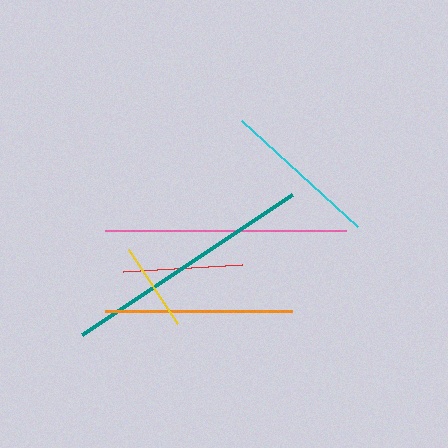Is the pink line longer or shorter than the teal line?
The teal line is longer than the pink line.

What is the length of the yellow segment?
The yellow segment is approximately 89 pixels long.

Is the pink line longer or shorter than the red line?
The pink line is longer than the red line.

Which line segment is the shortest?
The yellow line is the shortest at approximately 89 pixels.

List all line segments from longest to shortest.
From longest to shortest: teal, pink, orange, cyan, red, yellow.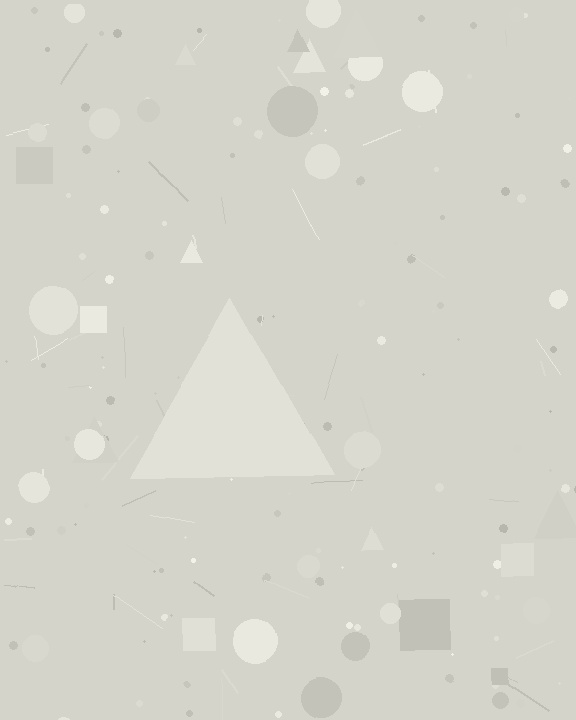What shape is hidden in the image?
A triangle is hidden in the image.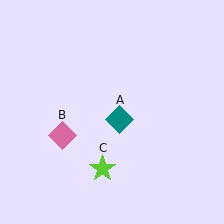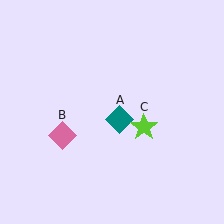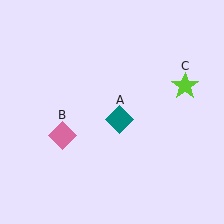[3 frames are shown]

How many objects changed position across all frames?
1 object changed position: lime star (object C).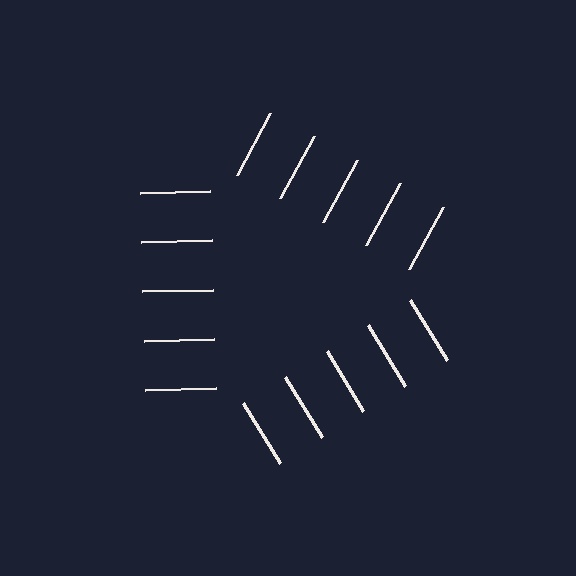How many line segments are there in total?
15 — 5 along each of the 3 edges.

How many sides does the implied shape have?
3 sides — the line-ends trace a triangle.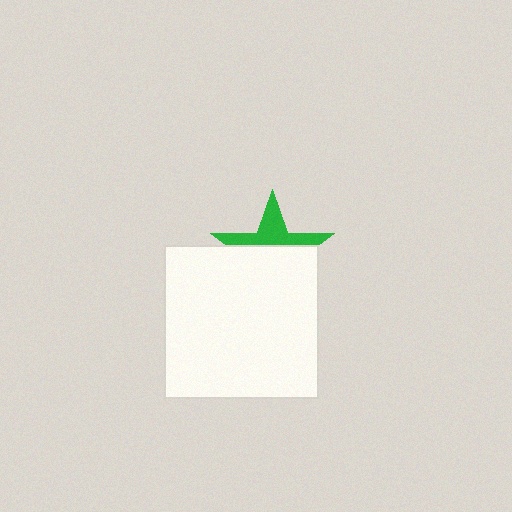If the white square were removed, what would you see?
You would see the complete green star.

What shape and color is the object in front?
The object in front is a white square.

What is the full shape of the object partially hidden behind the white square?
The partially hidden object is a green star.